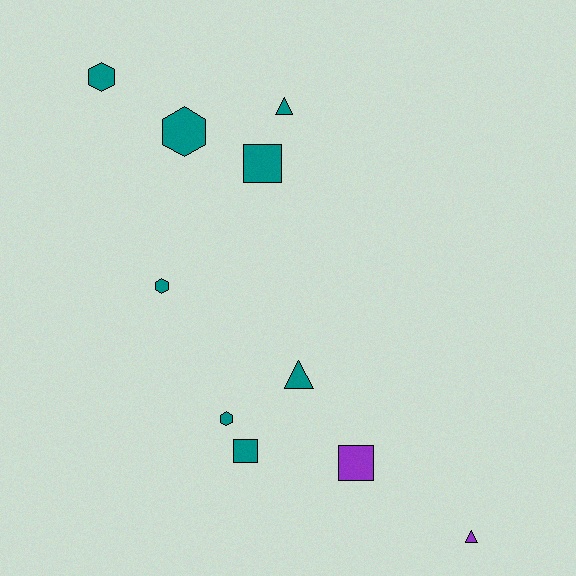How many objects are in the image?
There are 10 objects.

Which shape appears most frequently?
Hexagon, with 4 objects.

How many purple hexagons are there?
There are no purple hexagons.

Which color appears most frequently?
Teal, with 8 objects.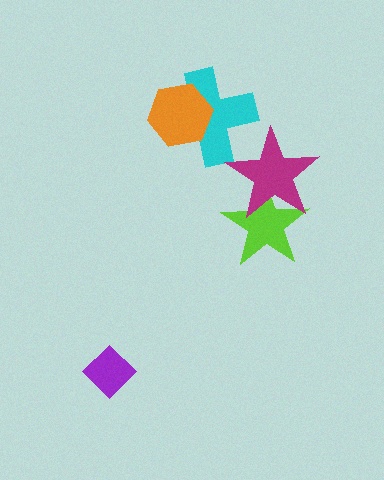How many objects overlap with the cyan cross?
2 objects overlap with the cyan cross.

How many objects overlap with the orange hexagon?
1 object overlaps with the orange hexagon.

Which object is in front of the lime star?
The magenta star is in front of the lime star.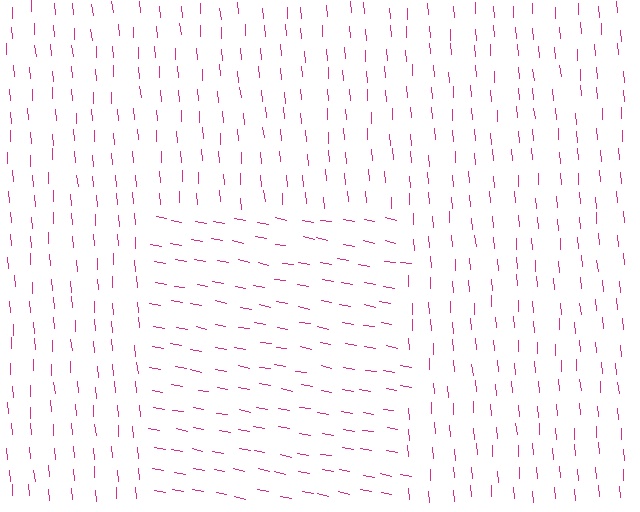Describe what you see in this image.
The image is filled with small magenta line segments. A rectangle region in the image has lines oriented differently from the surrounding lines, creating a visible texture boundary.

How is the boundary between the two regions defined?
The boundary is defined purely by a change in line orientation (approximately 75 degrees difference). All lines are the same color and thickness.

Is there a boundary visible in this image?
Yes, there is a texture boundary formed by a change in line orientation.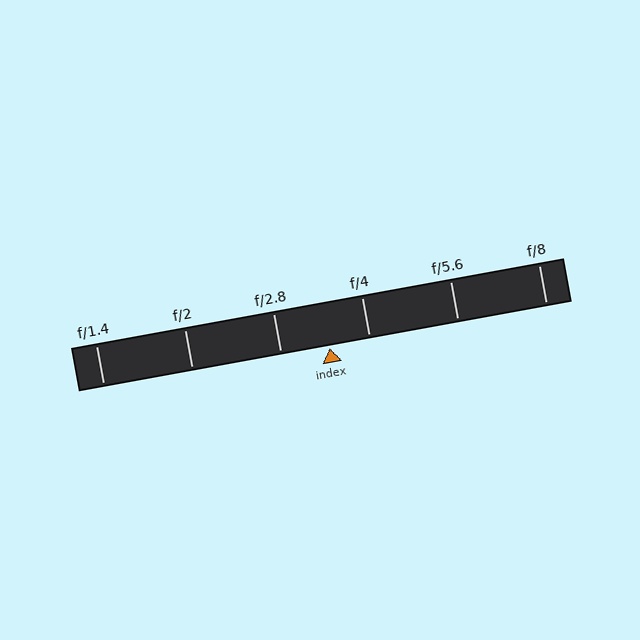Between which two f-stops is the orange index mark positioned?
The index mark is between f/2.8 and f/4.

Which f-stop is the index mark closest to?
The index mark is closest to f/4.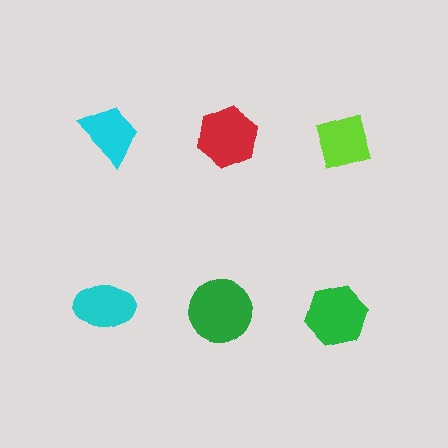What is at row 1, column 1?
A cyan trapezoid.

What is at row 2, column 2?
A green circle.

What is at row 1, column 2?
A red hexagon.